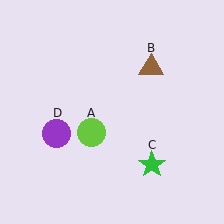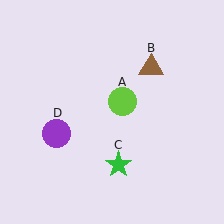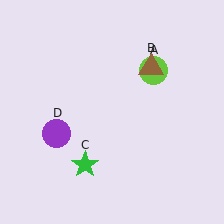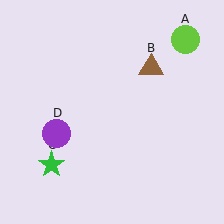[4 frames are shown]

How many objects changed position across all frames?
2 objects changed position: lime circle (object A), green star (object C).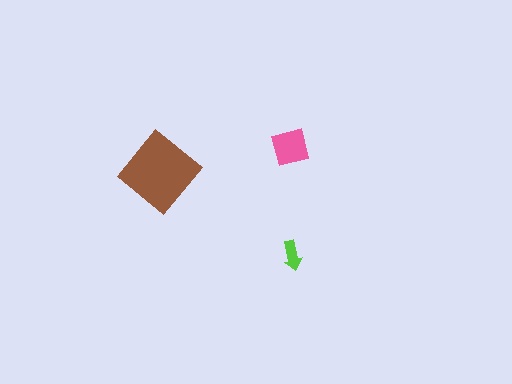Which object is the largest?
The brown diamond.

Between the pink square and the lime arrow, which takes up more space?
The pink square.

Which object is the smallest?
The lime arrow.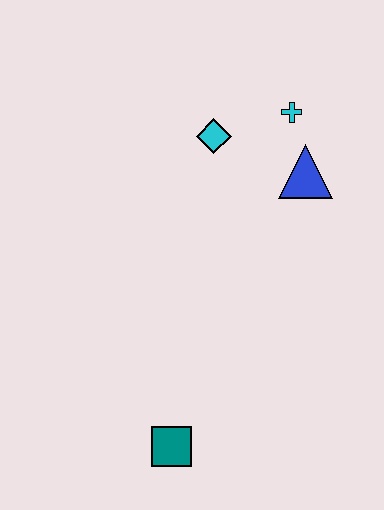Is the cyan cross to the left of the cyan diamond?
No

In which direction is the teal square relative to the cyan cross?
The teal square is below the cyan cross.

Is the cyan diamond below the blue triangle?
No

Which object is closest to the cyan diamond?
The cyan cross is closest to the cyan diamond.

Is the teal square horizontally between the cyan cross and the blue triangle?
No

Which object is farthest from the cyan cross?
The teal square is farthest from the cyan cross.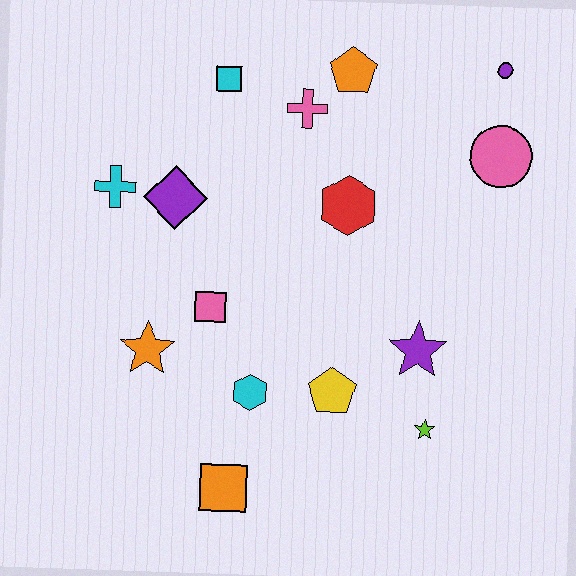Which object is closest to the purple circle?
The pink circle is closest to the purple circle.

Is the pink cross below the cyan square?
Yes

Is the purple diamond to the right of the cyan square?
No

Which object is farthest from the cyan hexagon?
The purple circle is farthest from the cyan hexagon.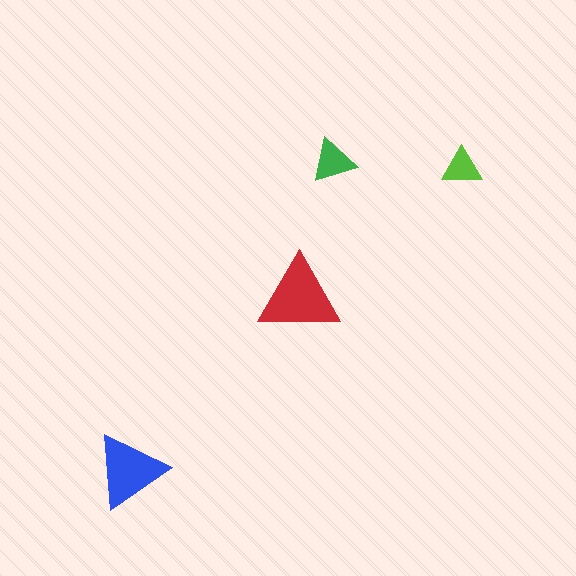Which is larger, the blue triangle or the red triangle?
The red one.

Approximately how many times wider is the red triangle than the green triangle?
About 2 times wider.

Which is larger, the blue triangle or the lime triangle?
The blue one.